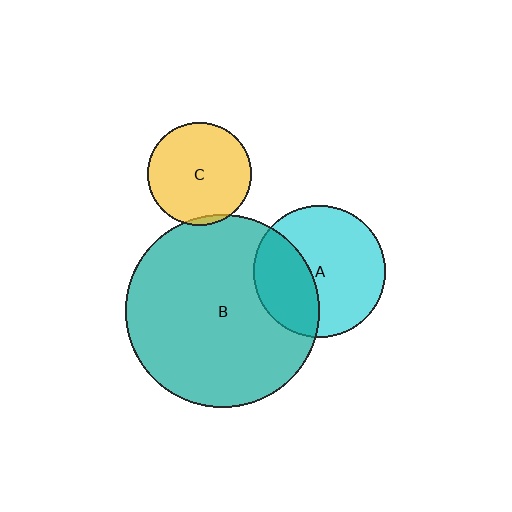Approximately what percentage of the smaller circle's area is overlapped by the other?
Approximately 35%.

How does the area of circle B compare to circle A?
Approximately 2.2 times.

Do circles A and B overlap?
Yes.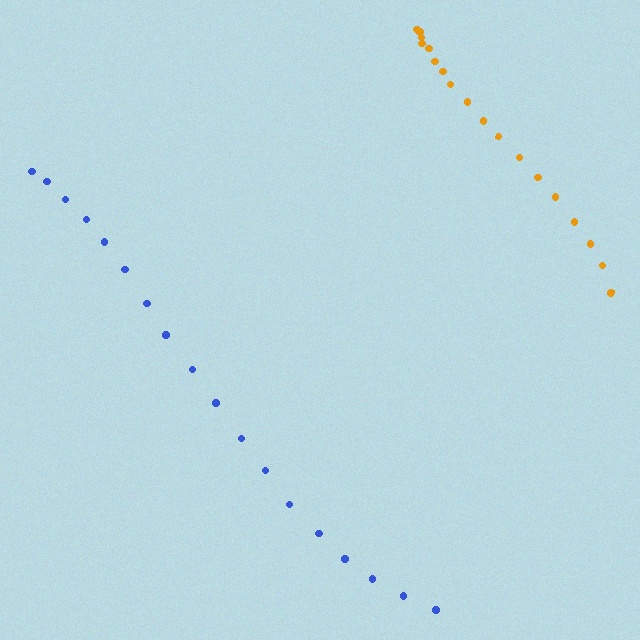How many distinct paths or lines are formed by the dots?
There are 2 distinct paths.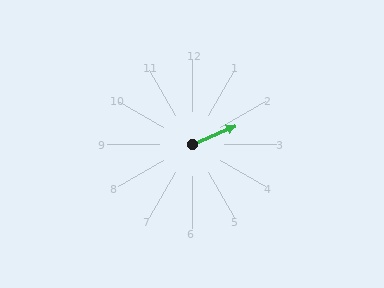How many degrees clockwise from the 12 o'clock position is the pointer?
Approximately 67 degrees.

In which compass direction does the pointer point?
Northeast.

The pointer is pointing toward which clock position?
Roughly 2 o'clock.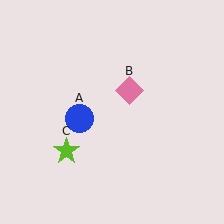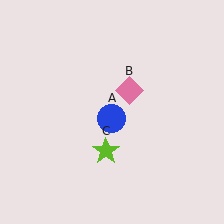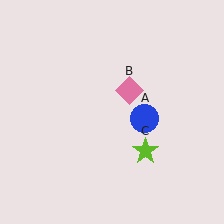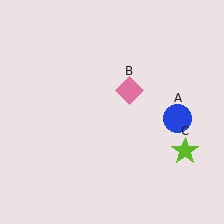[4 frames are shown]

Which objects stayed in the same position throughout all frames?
Pink diamond (object B) remained stationary.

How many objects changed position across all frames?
2 objects changed position: blue circle (object A), lime star (object C).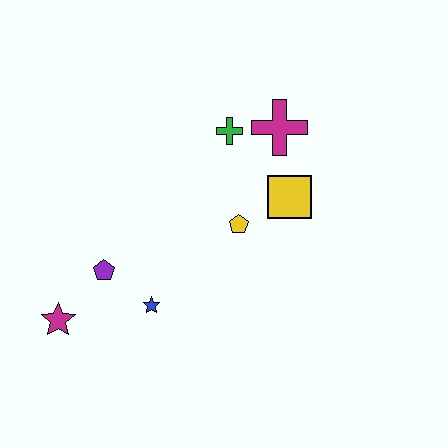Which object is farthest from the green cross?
The magenta star is farthest from the green cross.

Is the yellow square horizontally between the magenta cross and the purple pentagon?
No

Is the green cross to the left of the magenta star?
No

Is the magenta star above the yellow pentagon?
No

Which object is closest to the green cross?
The magenta cross is closest to the green cross.